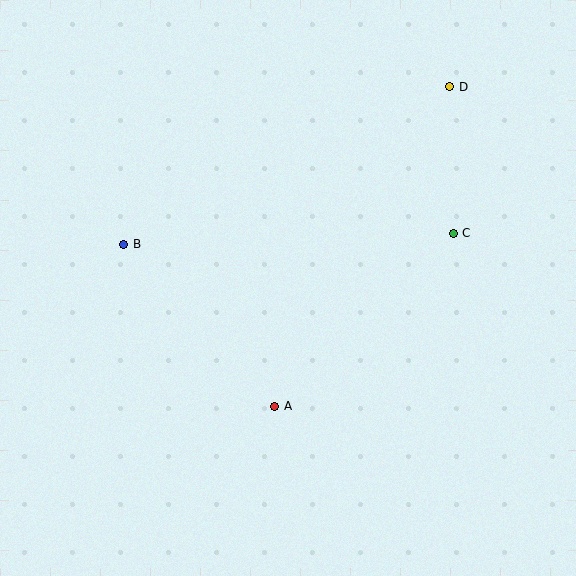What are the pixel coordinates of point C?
Point C is at (453, 233).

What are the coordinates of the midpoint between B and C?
The midpoint between B and C is at (288, 239).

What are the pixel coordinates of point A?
Point A is at (275, 406).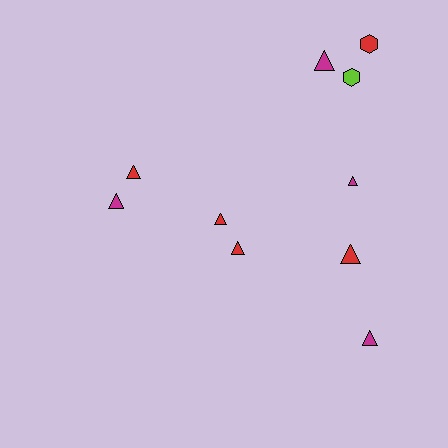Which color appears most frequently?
Red, with 5 objects.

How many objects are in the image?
There are 10 objects.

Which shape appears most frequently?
Triangle, with 8 objects.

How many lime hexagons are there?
There is 1 lime hexagon.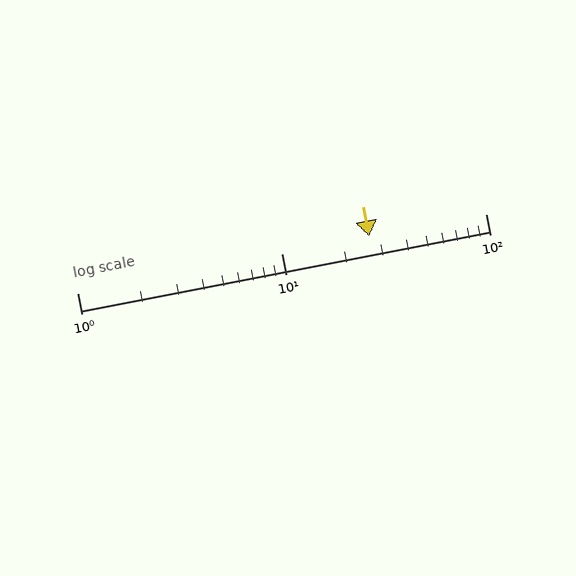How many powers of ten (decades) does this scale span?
The scale spans 2 decades, from 1 to 100.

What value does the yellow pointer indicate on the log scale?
The pointer indicates approximately 27.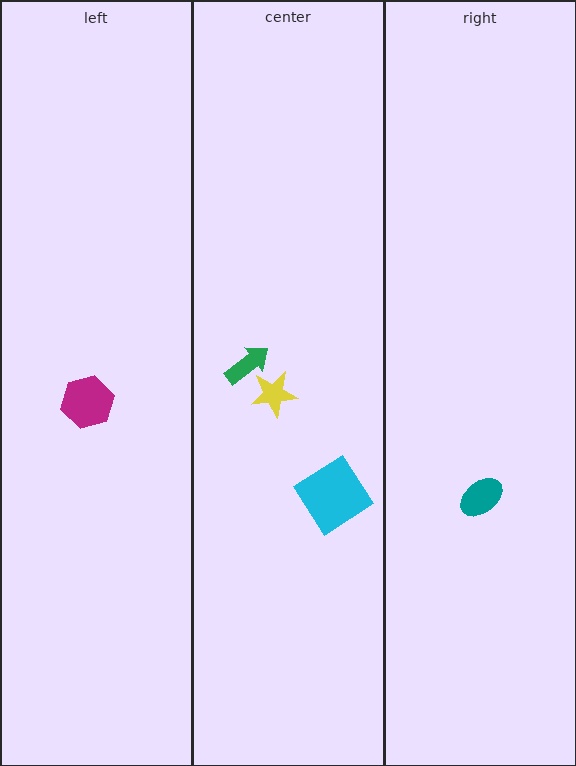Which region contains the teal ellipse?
The right region.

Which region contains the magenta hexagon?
The left region.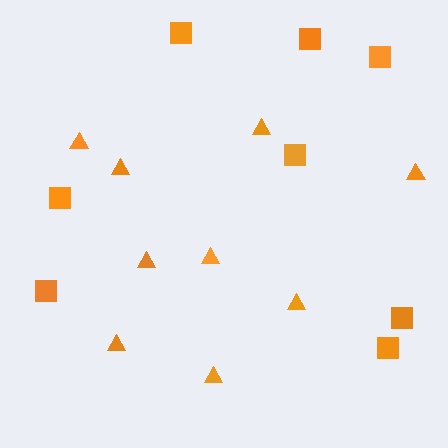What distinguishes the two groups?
There are 2 groups: one group of squares (8) and one group of triangles (9).